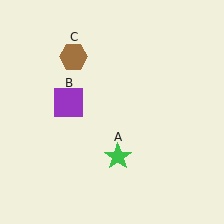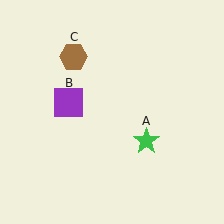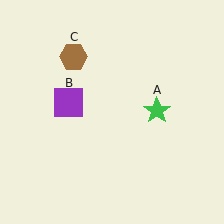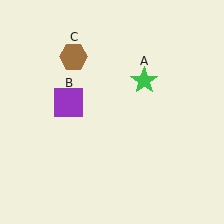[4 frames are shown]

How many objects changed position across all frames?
1 object changed position: green star (object A).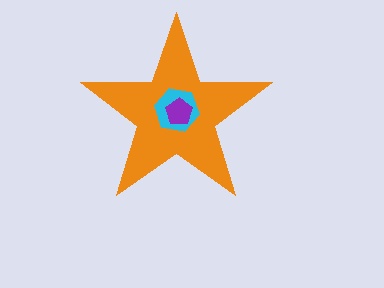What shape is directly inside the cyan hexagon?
The purple pentagon.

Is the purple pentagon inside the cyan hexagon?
Yes.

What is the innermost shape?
The purple pentagon.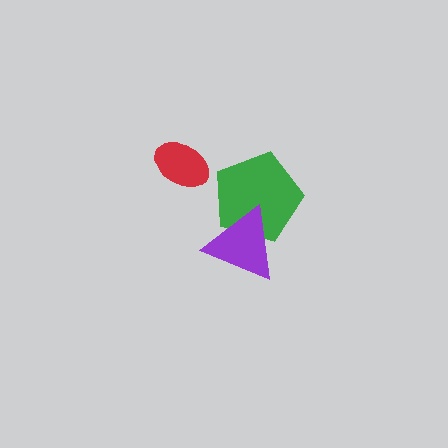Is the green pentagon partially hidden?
Yes, it is partially covered by another shape.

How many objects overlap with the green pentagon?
1 object overlaps with the green pentagon.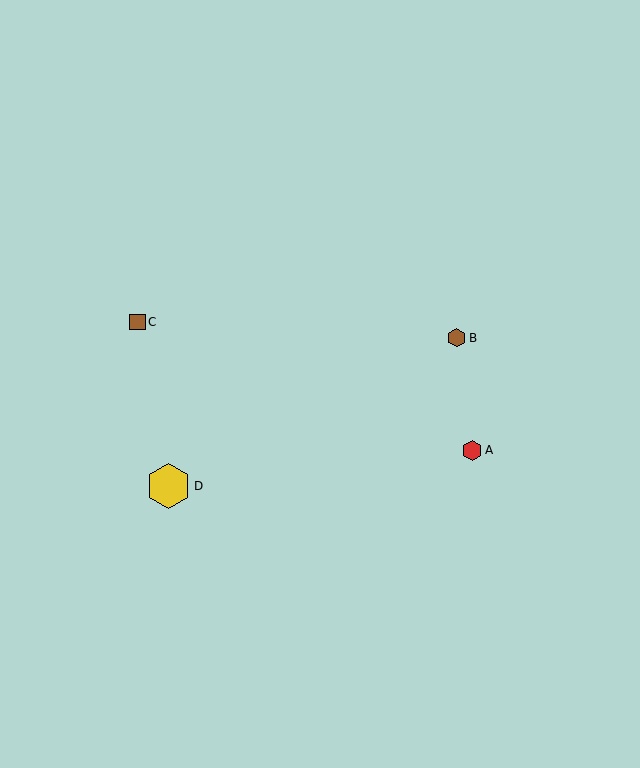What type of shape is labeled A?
Shape A is a red hexagon.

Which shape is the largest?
The yellow hexagon (labeled D) is the largest.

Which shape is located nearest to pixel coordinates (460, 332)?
The brown hexagon (labeled B) at (457, 338) is nearest to that location.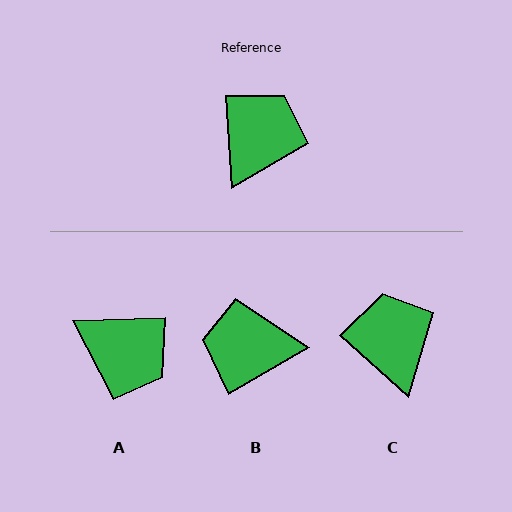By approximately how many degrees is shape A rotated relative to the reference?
Approximately 92 degrees clockwise.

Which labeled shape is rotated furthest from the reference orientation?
B, about 116 degrees away.